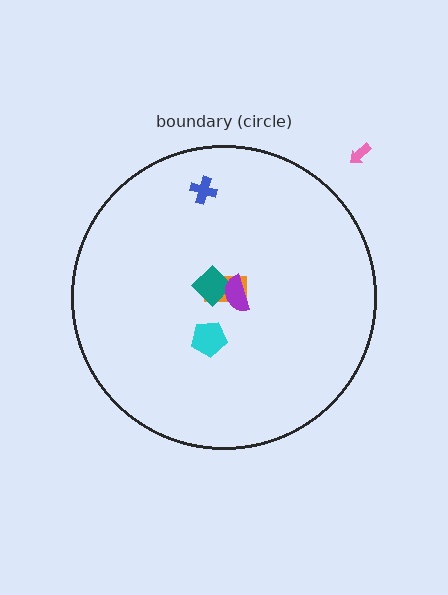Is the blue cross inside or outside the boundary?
Inside.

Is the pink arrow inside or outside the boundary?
Outside.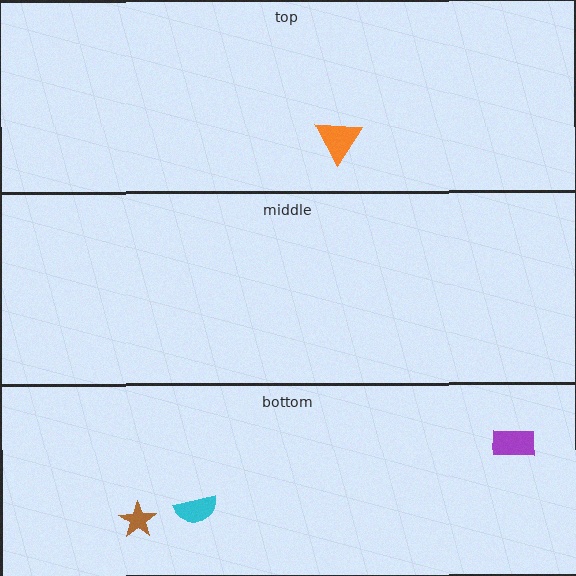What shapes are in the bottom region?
The cyan semicircle, the purple rectangle, the brown star.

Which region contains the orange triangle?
The top region.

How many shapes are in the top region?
1.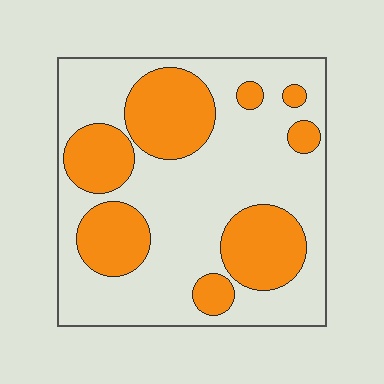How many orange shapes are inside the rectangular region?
8.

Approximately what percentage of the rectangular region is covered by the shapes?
Approximately 35%.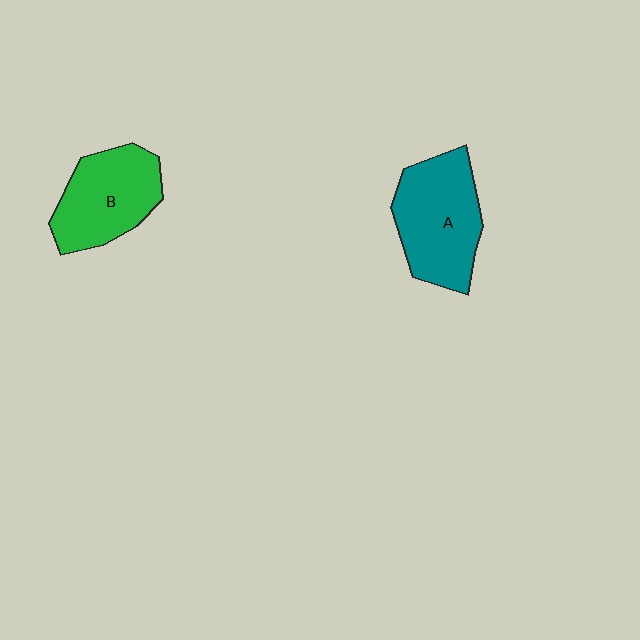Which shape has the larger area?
Shape A (teal).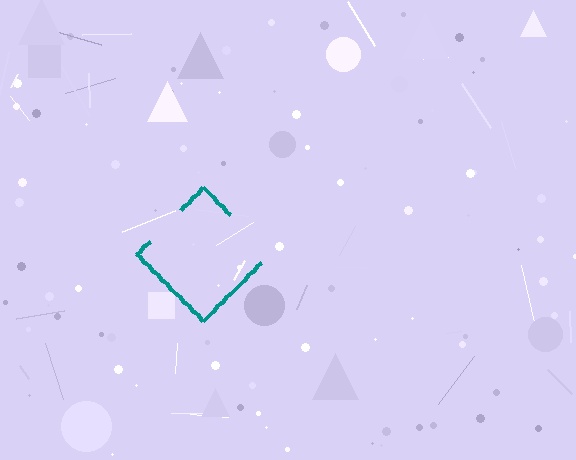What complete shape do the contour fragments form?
The contour fragments form a diamond.